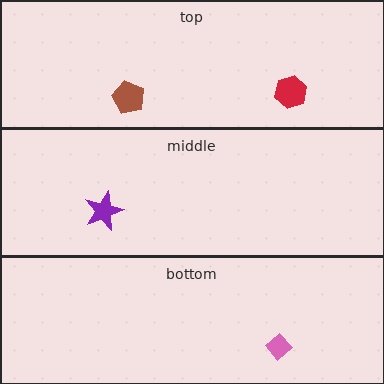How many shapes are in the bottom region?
1.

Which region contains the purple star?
The middle region.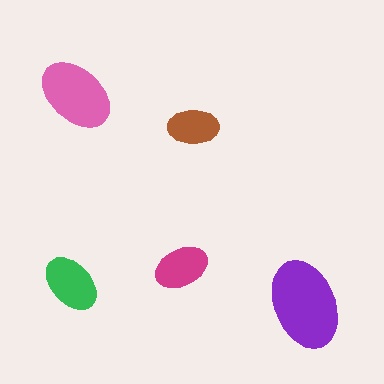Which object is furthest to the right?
The purple ellipse is rightmost.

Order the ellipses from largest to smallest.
the purple one, the pink one, the green one, the magenta one, the brown one.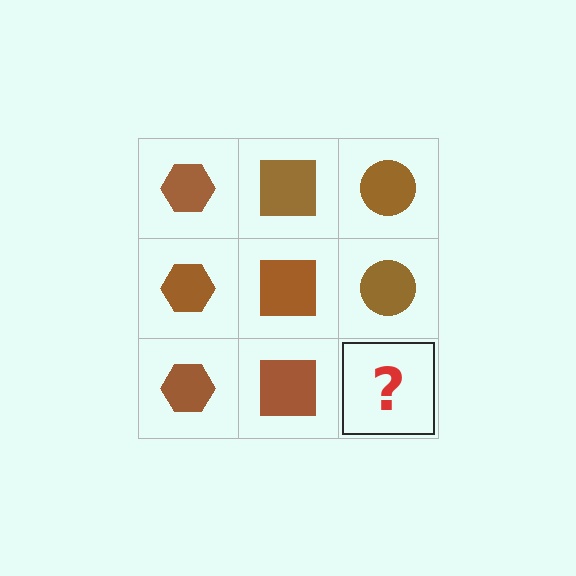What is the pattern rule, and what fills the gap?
The rule is that each column has a consistent shape. The gap should be filled with a brown circle.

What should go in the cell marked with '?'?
The missing cell should contain a brown circle.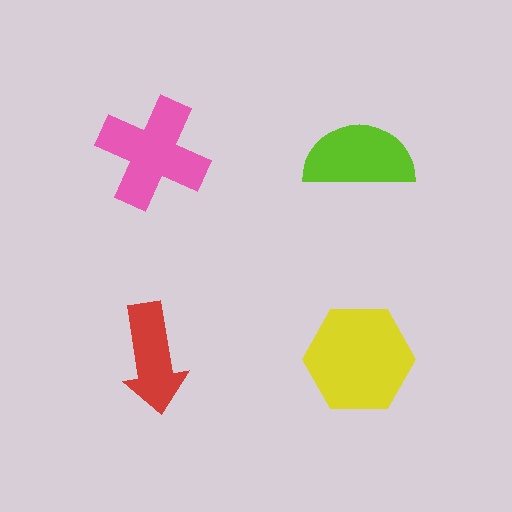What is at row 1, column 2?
A lime semicircle.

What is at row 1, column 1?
A pink cross.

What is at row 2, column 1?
A red arrow.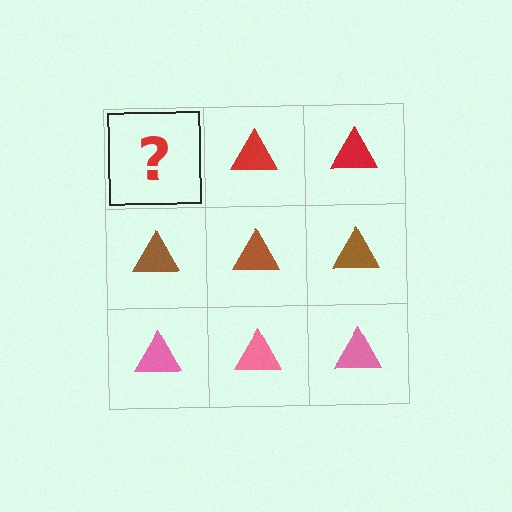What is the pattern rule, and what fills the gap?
The rule is that each row has a consistent color. The gap should be filled with a red triangle.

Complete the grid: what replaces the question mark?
The question mark should be replaced with a red triangle.